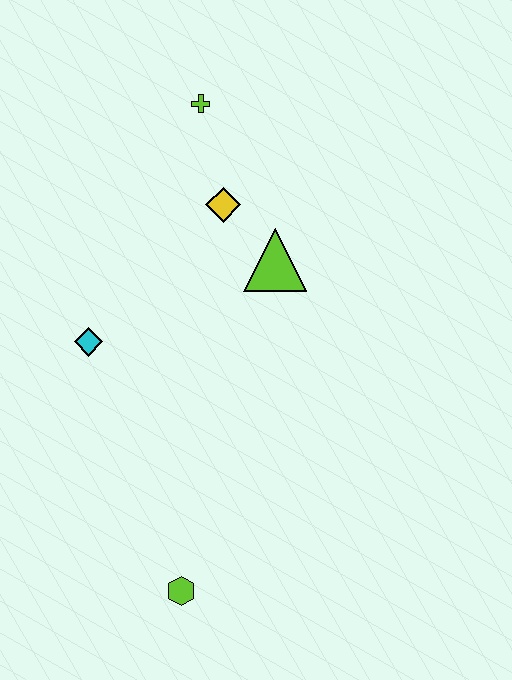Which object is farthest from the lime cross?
The lime hexagon is farthest from the lime cross.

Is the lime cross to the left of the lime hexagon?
No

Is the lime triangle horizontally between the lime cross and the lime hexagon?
No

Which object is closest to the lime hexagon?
The cyan diamond is closest to the lime hexagon.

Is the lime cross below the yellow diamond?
No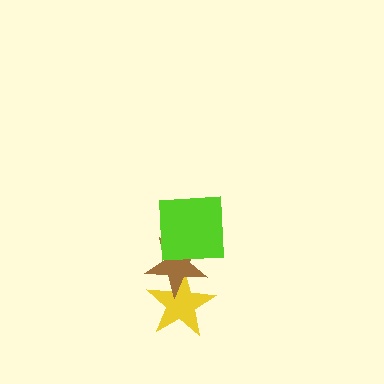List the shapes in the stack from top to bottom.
From top to bottom: the lime square, the brown star, the yellow star.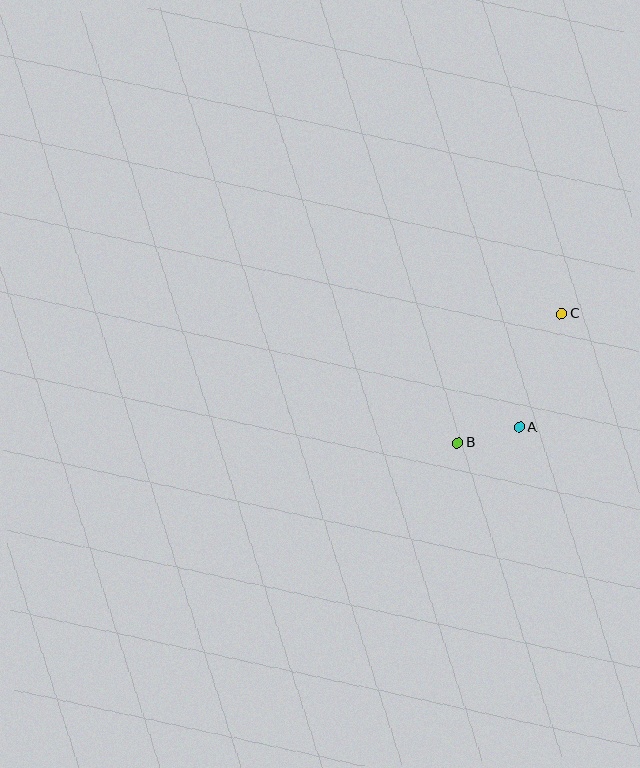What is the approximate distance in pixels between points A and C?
The distance between A and C is approximately 121 pixels.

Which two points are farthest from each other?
Points B and C are farthest from each other.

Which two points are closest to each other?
Points A and B are closest to each other.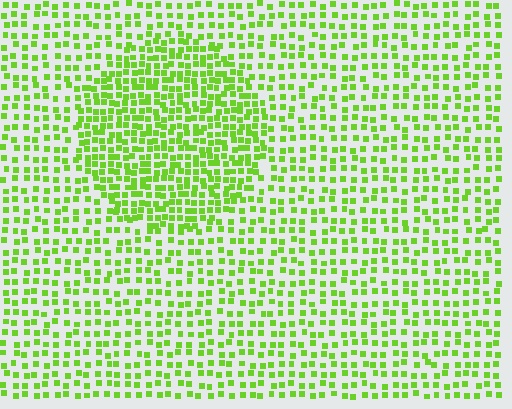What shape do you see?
I see a circle.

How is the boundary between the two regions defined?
The boundary is defined by a change in element density (approximately 1.8x ratio). All elements are the same color, size, and shape.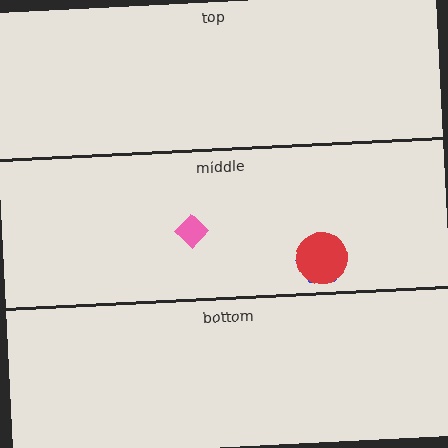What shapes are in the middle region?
The blue hexagon, the pink diamond, the red circle.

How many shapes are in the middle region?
3.